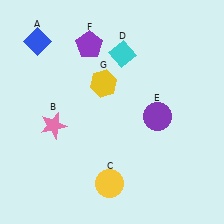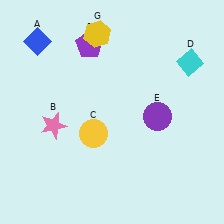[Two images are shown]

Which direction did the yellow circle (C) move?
The yellow circle (C) moved up.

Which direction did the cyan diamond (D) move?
The cyan diamond (D) moved right.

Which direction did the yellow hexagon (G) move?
The yellow hexagon (G) moved up.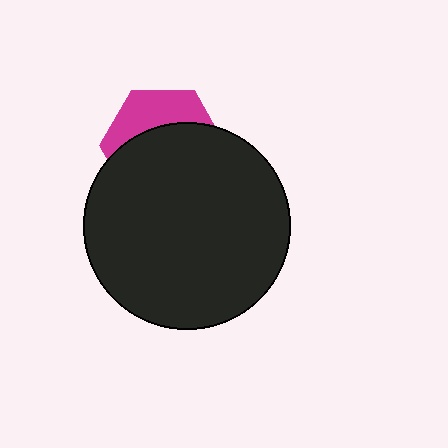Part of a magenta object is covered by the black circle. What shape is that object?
It is a hexagon.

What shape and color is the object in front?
The object in front is a black circle.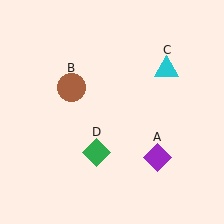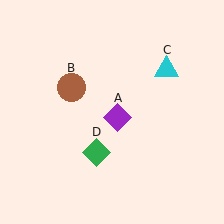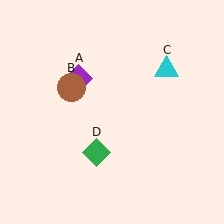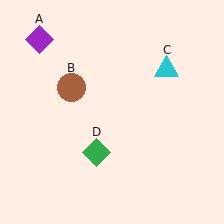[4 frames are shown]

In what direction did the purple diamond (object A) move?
The purple diamond (object A) moved up and to the left.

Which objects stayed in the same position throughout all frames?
Brown circle (object B) and cyan triangle (object C) and green diamond (object D) remained stationary.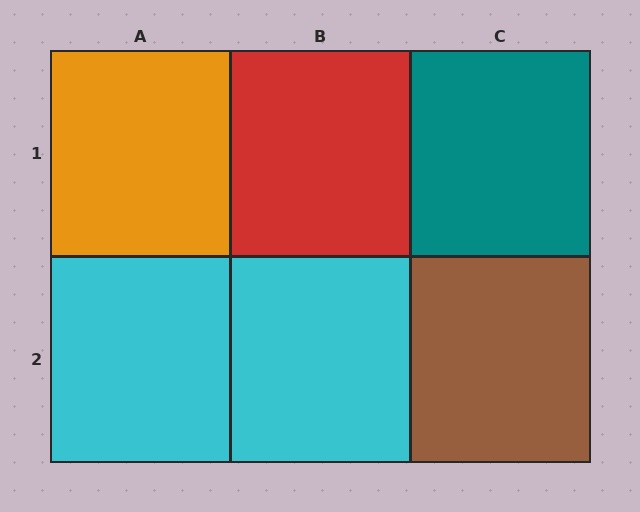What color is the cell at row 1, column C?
Teal.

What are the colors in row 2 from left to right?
Cyan, cyan, brown.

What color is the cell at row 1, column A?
Orange.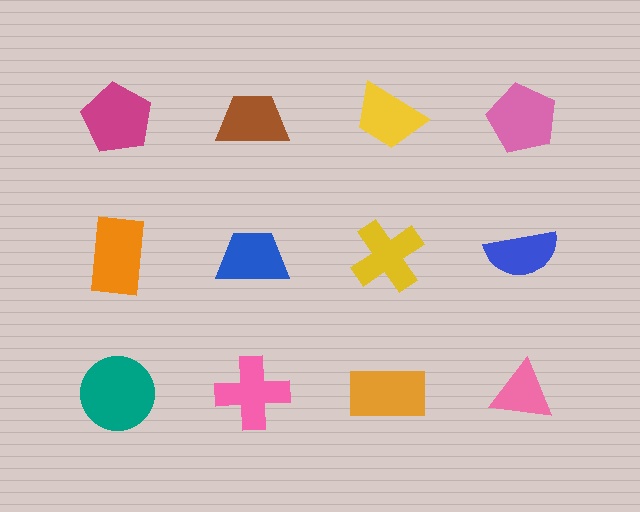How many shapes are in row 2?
4 shapes.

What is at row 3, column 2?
A pink cross.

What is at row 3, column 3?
An orange rectangle.